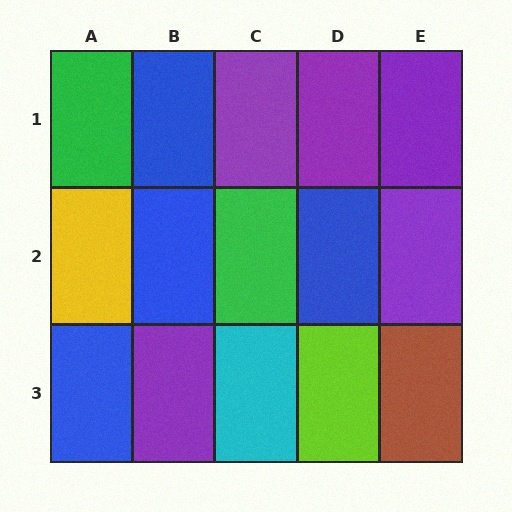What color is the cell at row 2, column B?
Blue.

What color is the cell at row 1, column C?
Purple.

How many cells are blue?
4 cells are blue.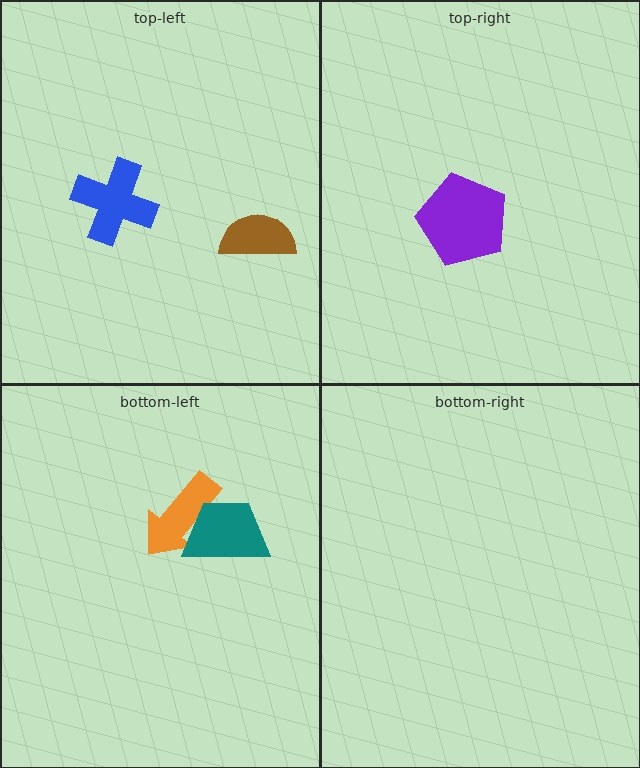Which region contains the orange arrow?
The bottom-left region.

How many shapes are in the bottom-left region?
2.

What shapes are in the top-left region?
The brown semicircle, the blue cross.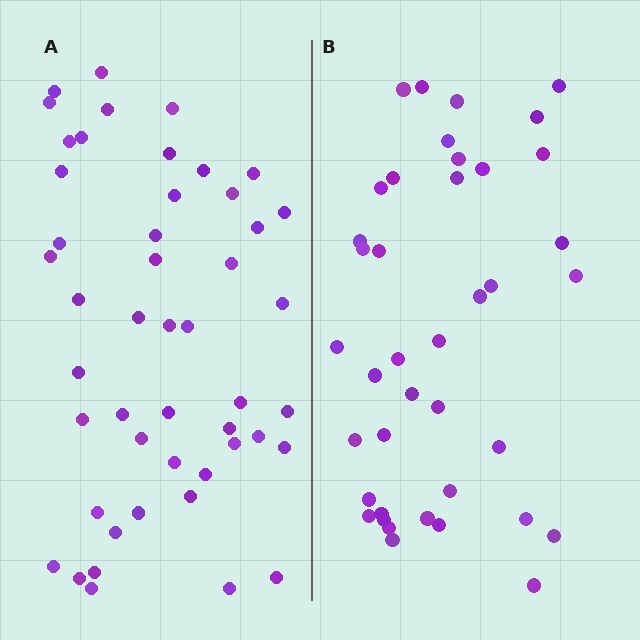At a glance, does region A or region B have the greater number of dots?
Region A (the left region) has more dots.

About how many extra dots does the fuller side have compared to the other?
Region A has roughly 8 or so more dots than region B.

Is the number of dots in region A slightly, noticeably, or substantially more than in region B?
Region A has only slightly more — the two regions are fairly close. The ratio is roughly 1.2 to 1.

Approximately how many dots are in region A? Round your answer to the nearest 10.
About 50 dots. (The exact count is 48, which rounds to 50.)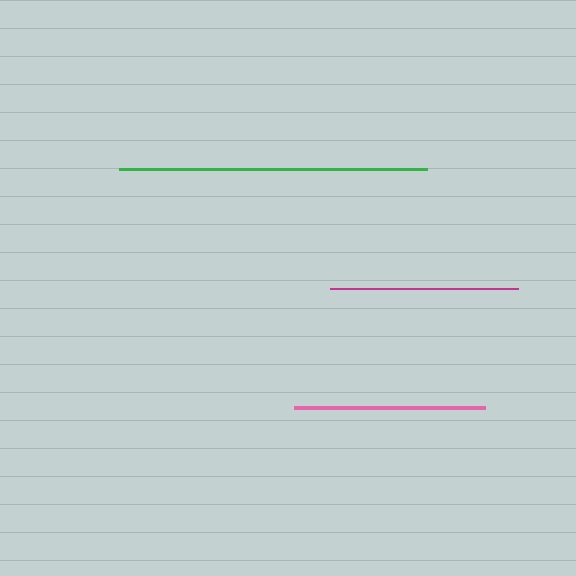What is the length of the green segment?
The green segment is approximately 308 pixels long.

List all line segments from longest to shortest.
From longest to shortest: green, pink, magenta.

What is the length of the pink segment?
The pink segment is approximately 192 pixels long.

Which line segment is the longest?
The green line is the longest at approximately 308 pixels.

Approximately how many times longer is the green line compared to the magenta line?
The green line is approximately 1.6 times the length of the magenta line.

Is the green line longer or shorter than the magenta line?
The green line is longer than the magenta line.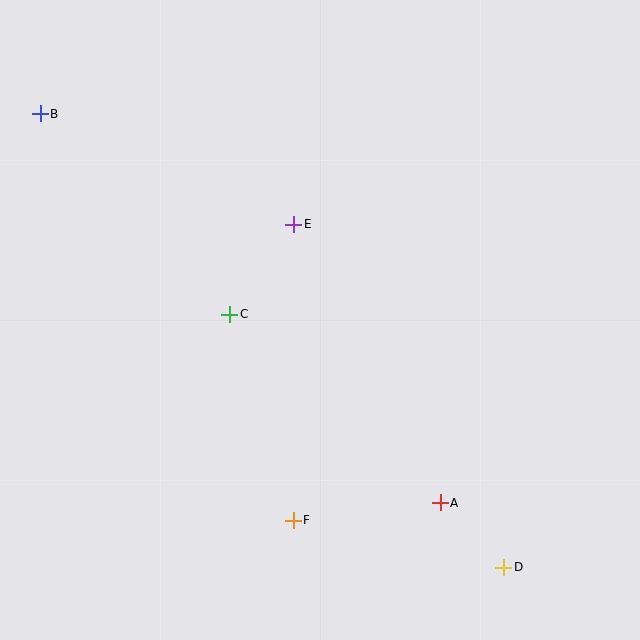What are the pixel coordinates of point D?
Point D is at (504, 567).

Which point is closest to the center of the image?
Point C at (230, 314) is closest to the center.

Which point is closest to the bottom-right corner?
Point D is closest to the bottom-right corner.